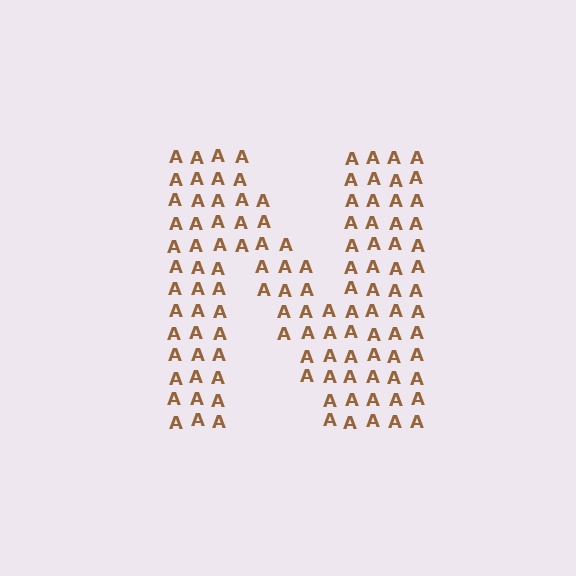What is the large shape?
The large shape is the letter N.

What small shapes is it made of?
It is made of small letter A's.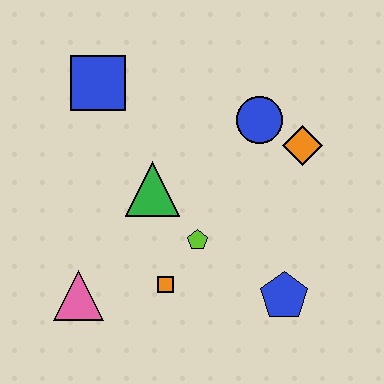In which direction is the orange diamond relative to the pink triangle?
The orange diamond is to the right of the pink triangle.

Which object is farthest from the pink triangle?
The orange diamond is farthest from the pink triangle.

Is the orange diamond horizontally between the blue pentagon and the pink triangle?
No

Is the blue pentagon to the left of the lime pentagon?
No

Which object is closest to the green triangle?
The lime pentagon is closest to the green triangle.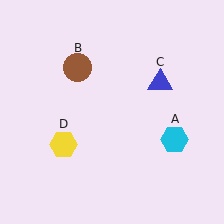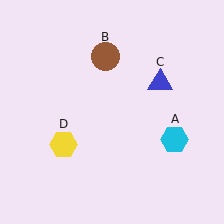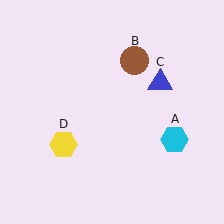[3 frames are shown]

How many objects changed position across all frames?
1 object changed position: brown circle (object B).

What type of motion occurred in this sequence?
The brown circle (object B) rotated clockwise around the center of the scene.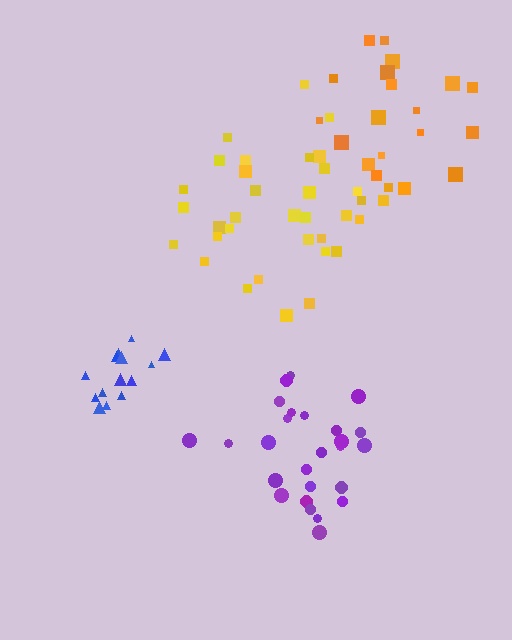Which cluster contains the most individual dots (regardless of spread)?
Yellow (34).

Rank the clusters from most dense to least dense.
blue, purple, yellow, orange.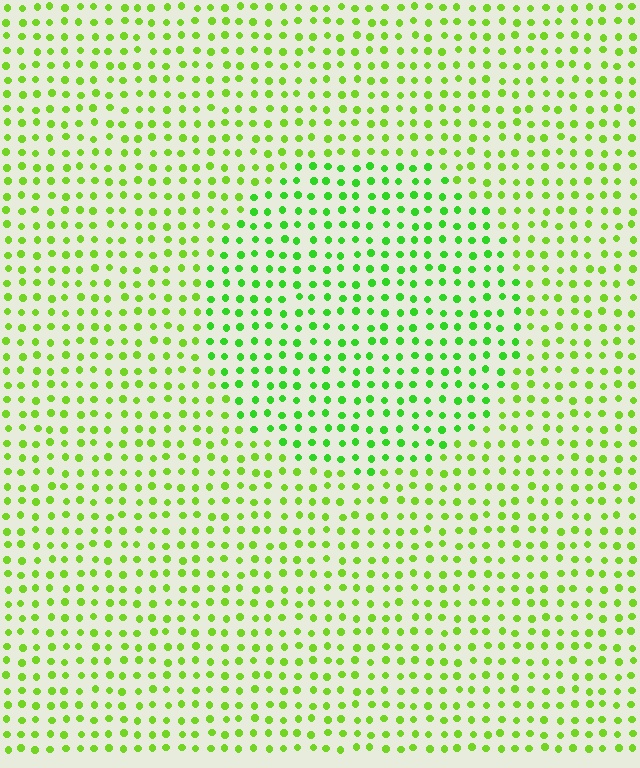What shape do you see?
I see a circle.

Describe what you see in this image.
The image is filled with small lime elements in a uniform arrangement. A circle-shaped region is visible where the elements are tinted to a slightly different hue, forming a subtle color boundary.